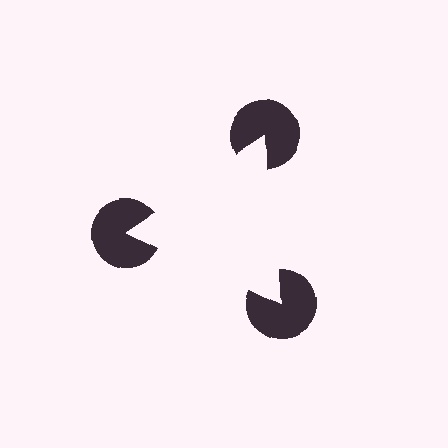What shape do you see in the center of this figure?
An illusory triangle — its edges are inferred from the aligned wedge cuts in the pac-man discs, not physically drawn.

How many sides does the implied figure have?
3 sides.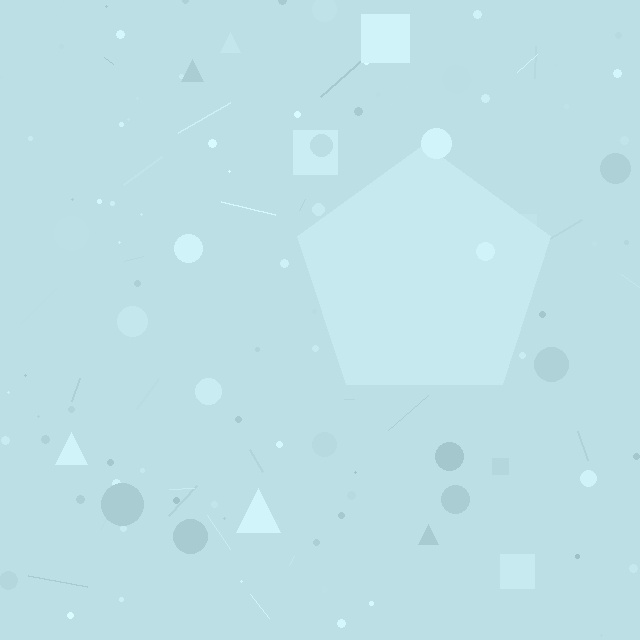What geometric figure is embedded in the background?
A pentagon is embedded in the background.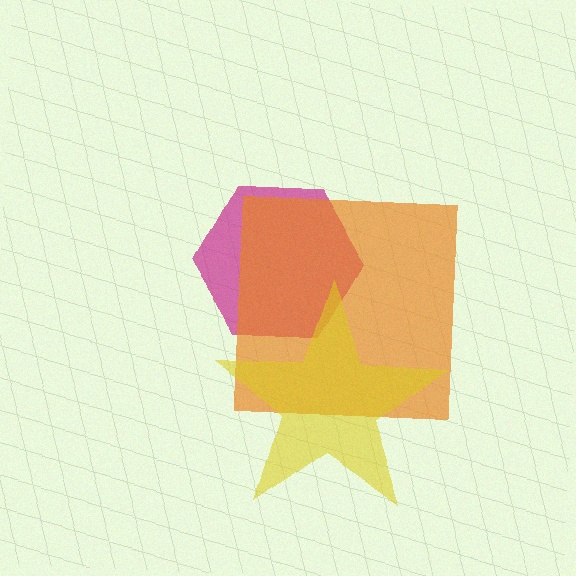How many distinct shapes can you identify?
There are 3 distinct shapes: a magenta hexagon, an orange square, a yellow star.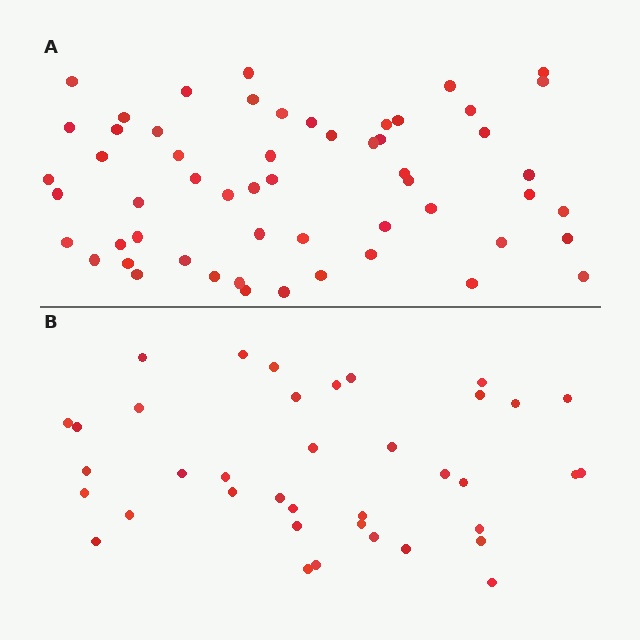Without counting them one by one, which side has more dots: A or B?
Region A (the top region) has more dots.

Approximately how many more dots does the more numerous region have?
Region A has approximately 20 more dots than region B.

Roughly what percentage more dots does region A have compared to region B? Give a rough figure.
About 45% more.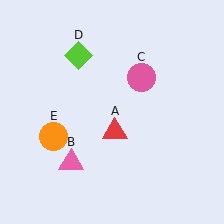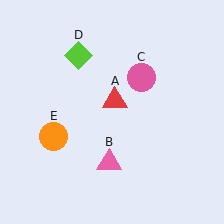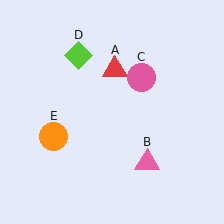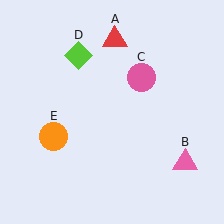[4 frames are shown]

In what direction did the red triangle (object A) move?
The red triangle (object A) moved up.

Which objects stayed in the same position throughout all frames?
Pink circle (object C) and lime diamond (object D) and orange circle (object E) remained stationary.